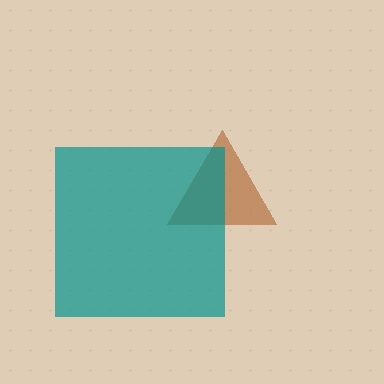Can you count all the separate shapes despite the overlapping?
Yes, there are 2 separate shapes.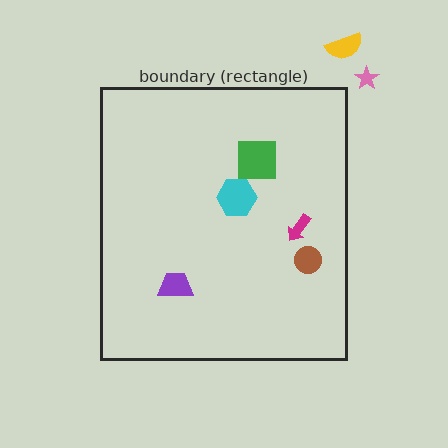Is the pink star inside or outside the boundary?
Outside.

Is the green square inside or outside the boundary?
Inside.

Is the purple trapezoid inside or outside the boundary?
Inside.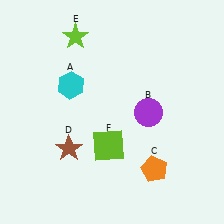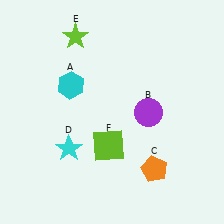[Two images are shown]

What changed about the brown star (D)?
In Image 1, D is brown. In Image 2, it changed to cyan.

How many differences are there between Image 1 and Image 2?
There is 1 difference between the two images.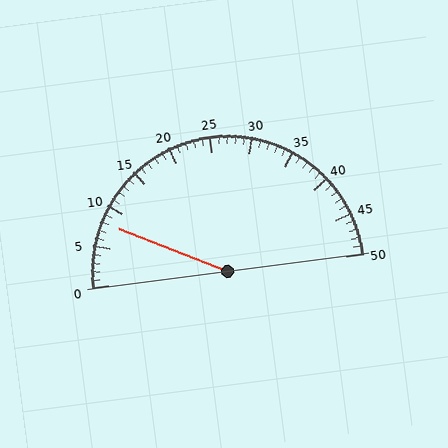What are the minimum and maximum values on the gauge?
The gauge ranges from 0 to 50.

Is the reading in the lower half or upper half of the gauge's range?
The reading is in the lower half of the range (0 to 50).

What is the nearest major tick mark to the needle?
The nearest major tick mark is 10.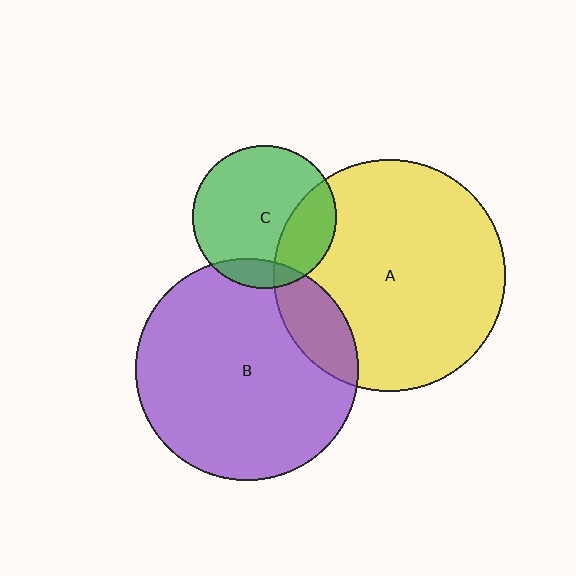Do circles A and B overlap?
Yes.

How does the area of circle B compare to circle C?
Approximately 2.4 times.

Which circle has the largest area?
Circle A (yellow).